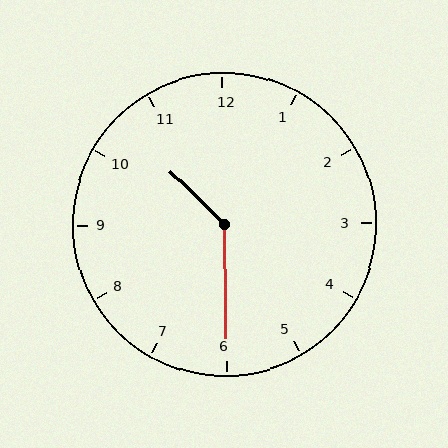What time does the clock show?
10:30.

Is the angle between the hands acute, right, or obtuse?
It is obtuse.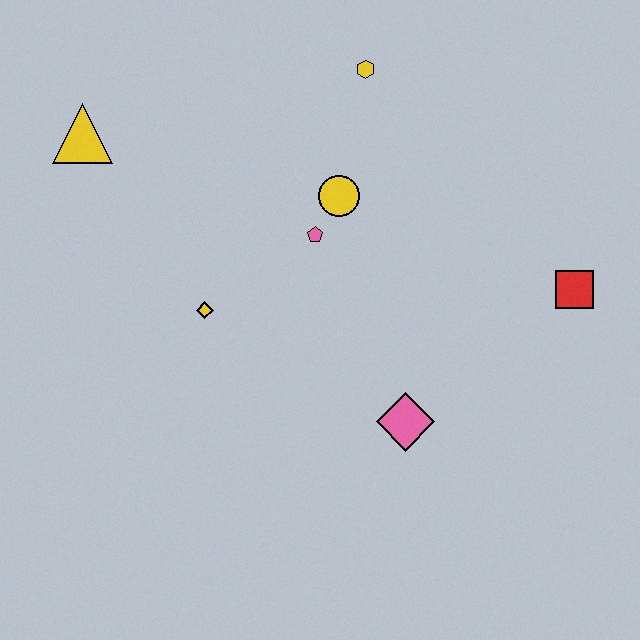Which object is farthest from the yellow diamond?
The red square is farthest from the yellow diamond.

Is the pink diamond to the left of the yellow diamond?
No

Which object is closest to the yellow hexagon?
The yellow circle is closest to the yellow hexagon.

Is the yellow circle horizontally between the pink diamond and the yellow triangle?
Yes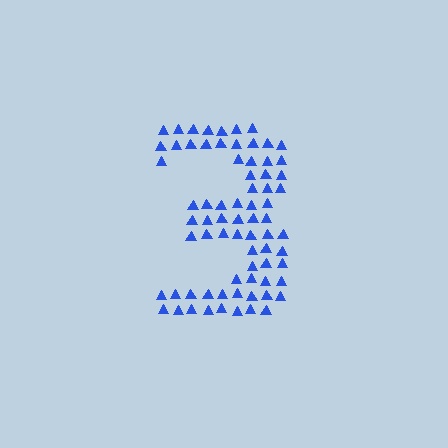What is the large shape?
The large shape is the digit 3.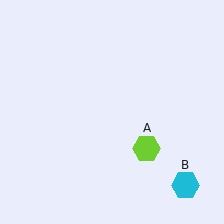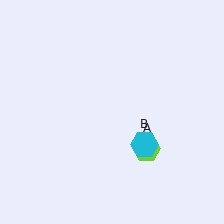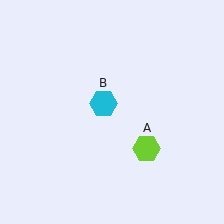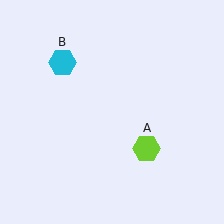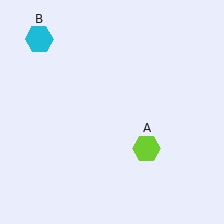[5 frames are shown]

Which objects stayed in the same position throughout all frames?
Lime hexagon (object A) remained stationary.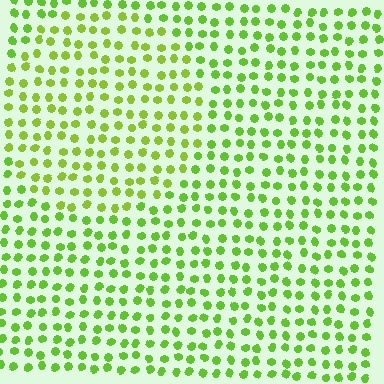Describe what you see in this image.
The image is filled with small lime elements in a uniform arrangement. A circle-shaped region is visible where the elements are tinted to a slightly different hue, forming a subtle color boundary.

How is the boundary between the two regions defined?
The boundary is defined purely by a slight shift in hue (about 17 degrees). Spacing, size, and orientation are identical on both sides.